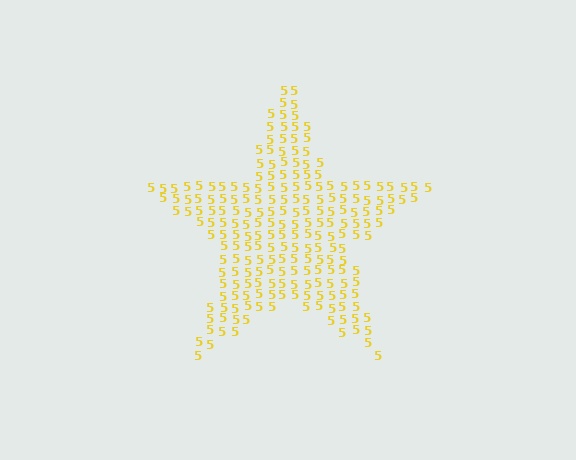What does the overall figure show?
The overall figure shows a star.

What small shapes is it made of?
It is made of small digit 5's.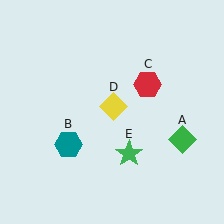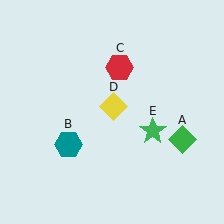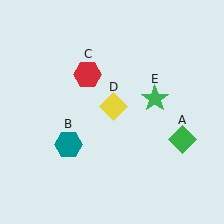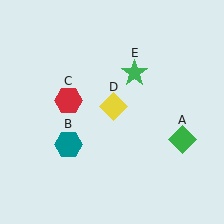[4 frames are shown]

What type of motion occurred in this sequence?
The red hexagon (object C), green star (object E) rotated counterclockwise around the center of the scene.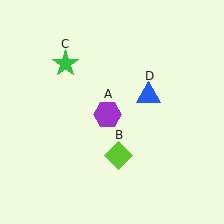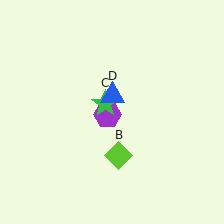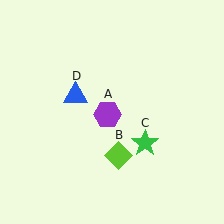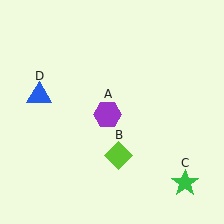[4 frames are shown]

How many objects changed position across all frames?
2 objects changed position: green star (object C), blue triangle (object D).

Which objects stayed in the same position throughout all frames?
Purple hexagon (object A) and lime diamond (object B) remained stationary.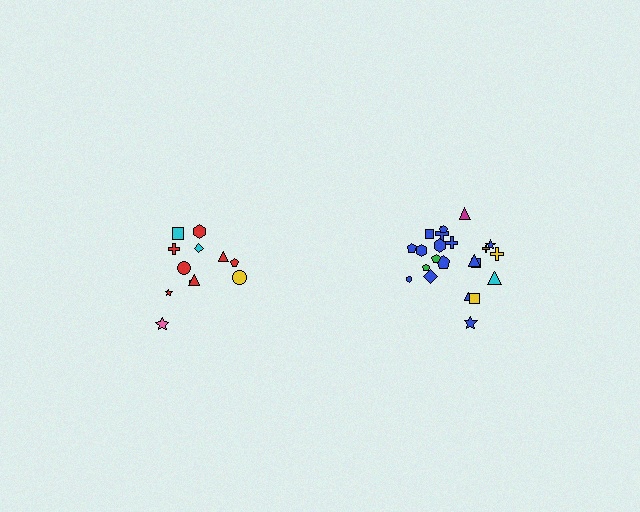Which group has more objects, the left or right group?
The right group.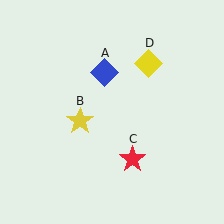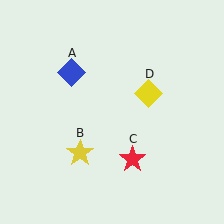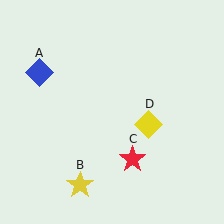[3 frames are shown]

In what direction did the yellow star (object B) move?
The yellow star (object B) moved down.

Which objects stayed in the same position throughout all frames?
Red star (object C) remained stationary.